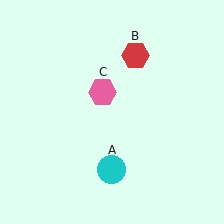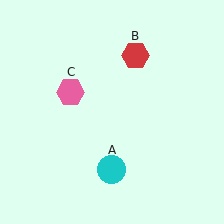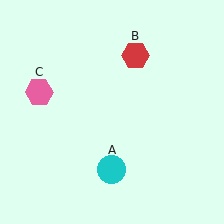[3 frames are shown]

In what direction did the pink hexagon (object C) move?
The pink hexagon (object C) moved left.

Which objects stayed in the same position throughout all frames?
Cyan circle (object A) and red hexagon (object B) remained stationary.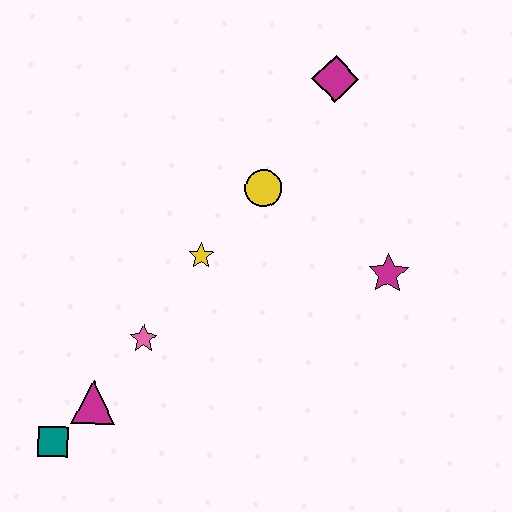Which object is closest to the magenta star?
The yellow circle is closest to the magenta star.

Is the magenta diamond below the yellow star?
No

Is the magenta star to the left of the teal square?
No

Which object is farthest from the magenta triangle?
The magenta diamond is farthest from the magenta triangle.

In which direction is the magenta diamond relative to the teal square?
The magenta diamond is above the teal square.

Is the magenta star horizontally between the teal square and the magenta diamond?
No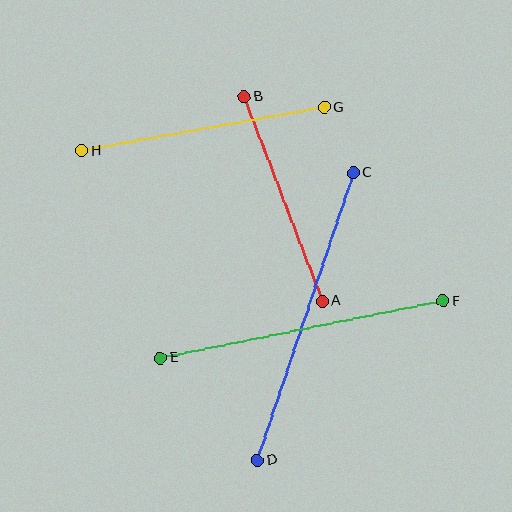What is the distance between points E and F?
The distance is approximately 288 pixels.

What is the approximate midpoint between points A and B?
The midpoint is at approximately (283, 199) pixels.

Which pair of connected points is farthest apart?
Points C and D are farthest apart.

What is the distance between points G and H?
The distance is approximately 246 pixels.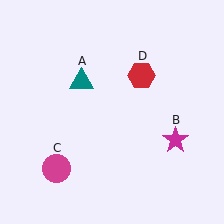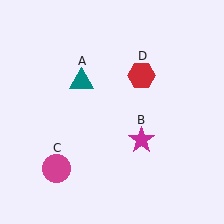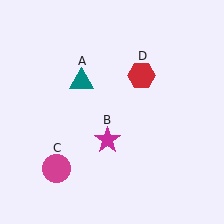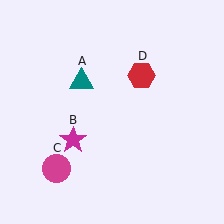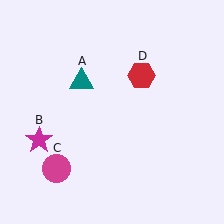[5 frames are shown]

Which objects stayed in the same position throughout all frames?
Teal triangle (object A) and magenta circle (object C) and red hexagon (object D) remained stationary.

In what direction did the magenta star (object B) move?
The magenta star (object B) moved left.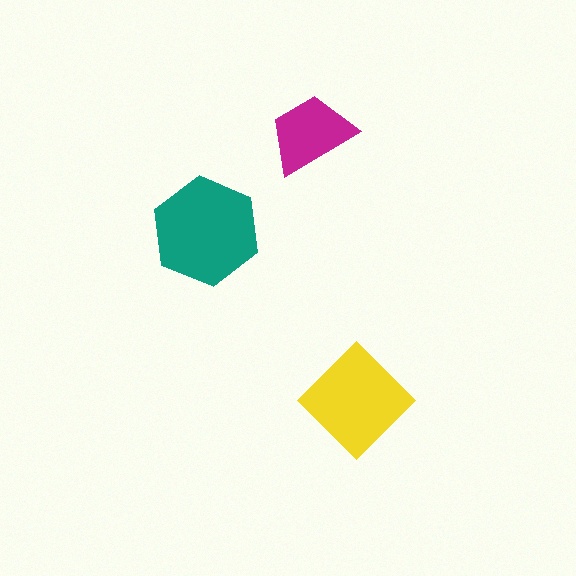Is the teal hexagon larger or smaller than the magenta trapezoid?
Larger.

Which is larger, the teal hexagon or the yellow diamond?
The teal hexagon.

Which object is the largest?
The teal hexagon.